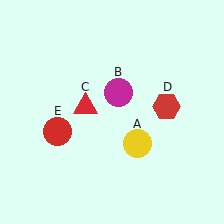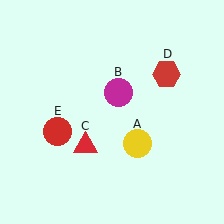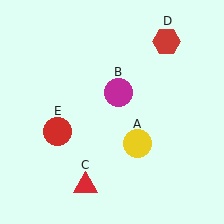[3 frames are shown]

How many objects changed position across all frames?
2 objects changed position: red triangle (object C), red hexagon (object D).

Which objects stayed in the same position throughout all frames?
Yellow circle (object A) and magenta circle (object B) and red circle (object E) remained stationary.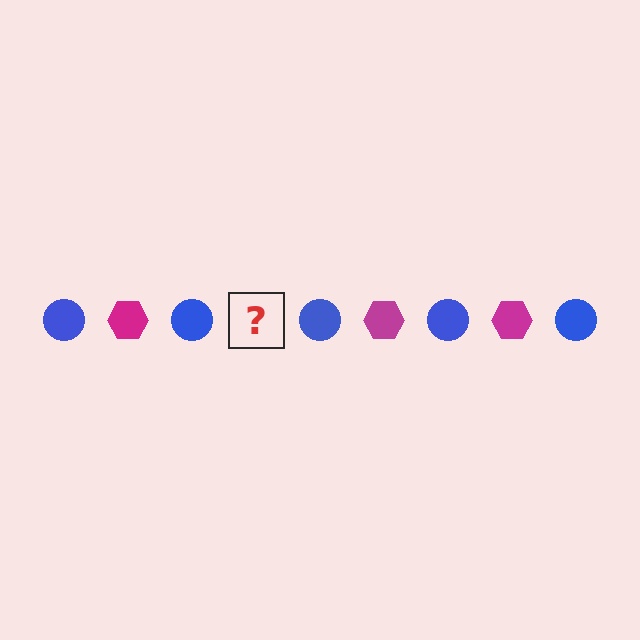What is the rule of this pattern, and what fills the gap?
The rule is that the pattern alternates between blue circle and magenta hexagon. The gap should be filled with a magenta hexagon.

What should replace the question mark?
The question mark should be replaced with a magenta hexagon.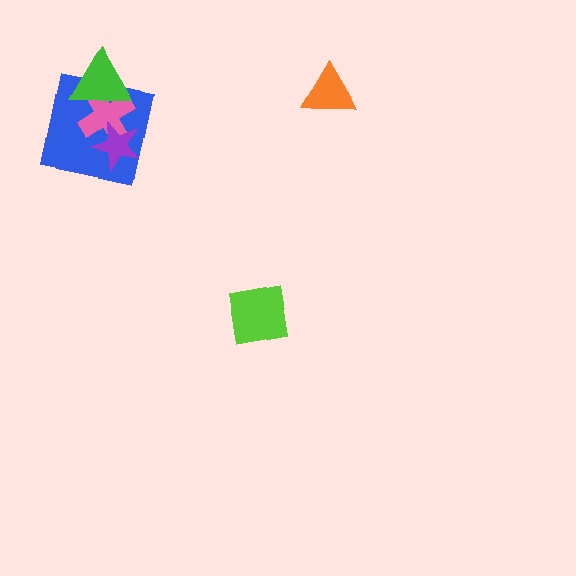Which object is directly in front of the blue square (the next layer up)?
The pink cross is directly in front of the blue square.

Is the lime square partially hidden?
No, no other shape covers it.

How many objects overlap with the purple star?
2 objects overlap with the purple star.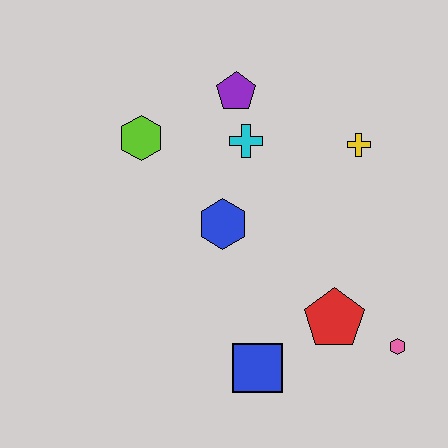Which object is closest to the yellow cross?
The cyan cross is closest to the yellow cross.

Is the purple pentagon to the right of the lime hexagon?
Yes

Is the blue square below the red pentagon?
Yes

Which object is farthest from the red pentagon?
The lime hexagon is farthest from the red pentagon.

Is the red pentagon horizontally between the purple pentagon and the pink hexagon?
Yes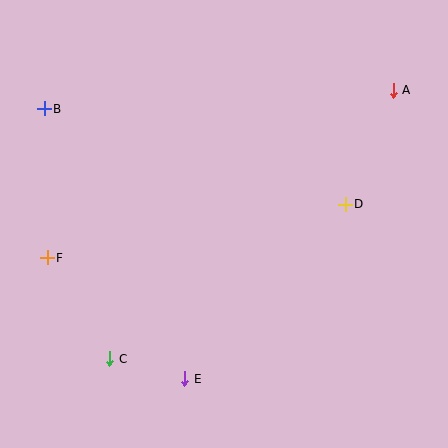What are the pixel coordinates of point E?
Point E is at (185, 379).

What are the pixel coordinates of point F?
Point F is at (47, 258).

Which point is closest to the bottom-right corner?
Point D is closest to the bottom-right corner.